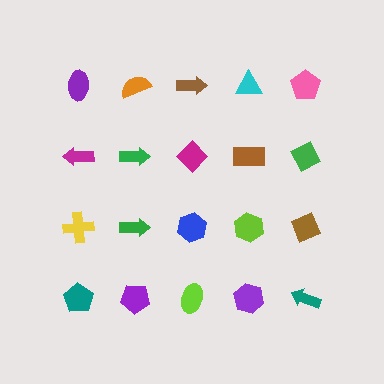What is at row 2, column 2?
A green arrow.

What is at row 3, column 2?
A green arrow.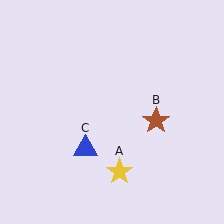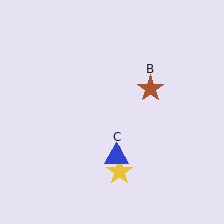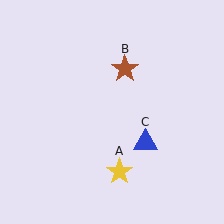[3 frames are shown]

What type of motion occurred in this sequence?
The brown star (object B), blue triangle (object C) rotated counterclockwise around the center of the scene.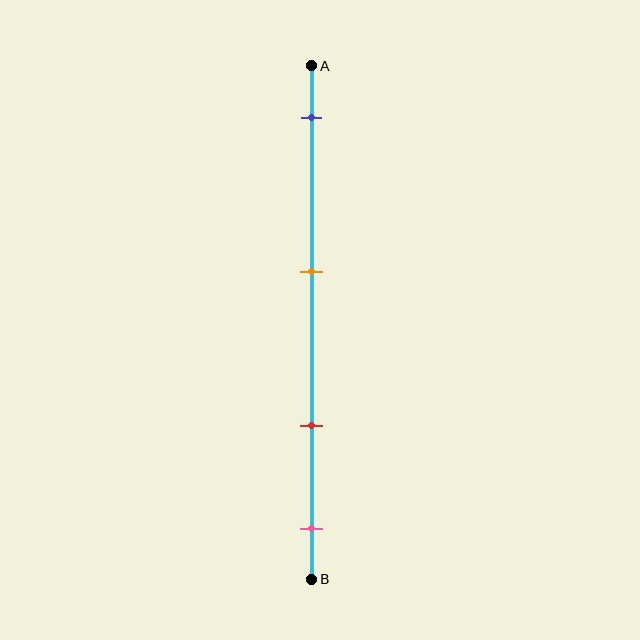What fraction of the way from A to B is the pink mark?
The pink mark is approximately 90% (0.9) of the way from A to B.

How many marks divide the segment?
There are 4 marks dividing the segment.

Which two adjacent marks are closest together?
The red and pink marks are the closest adjacent pair.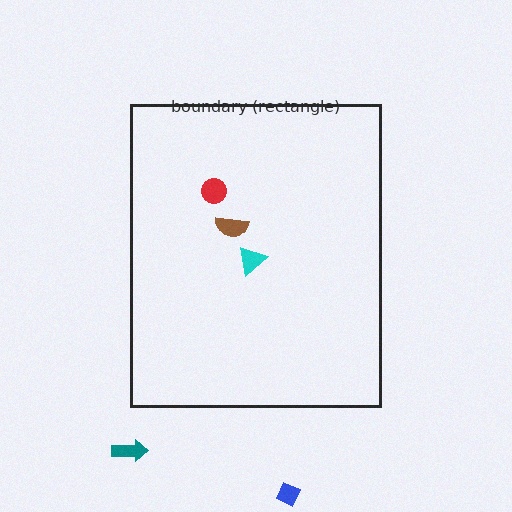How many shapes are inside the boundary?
3 inside, 2 outside.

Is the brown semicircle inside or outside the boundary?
Inside.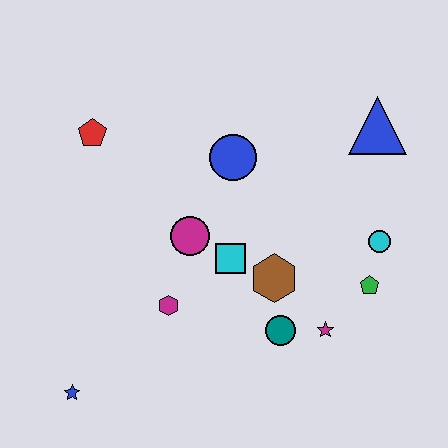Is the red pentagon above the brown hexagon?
Yes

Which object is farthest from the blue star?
The blue triangle is farthest from the blue star.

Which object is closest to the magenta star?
The teal circle is closest to the magenta star.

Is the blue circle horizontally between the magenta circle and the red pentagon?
No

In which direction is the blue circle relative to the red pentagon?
The blue circle is to the right of the red pentagon.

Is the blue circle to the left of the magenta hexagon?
No